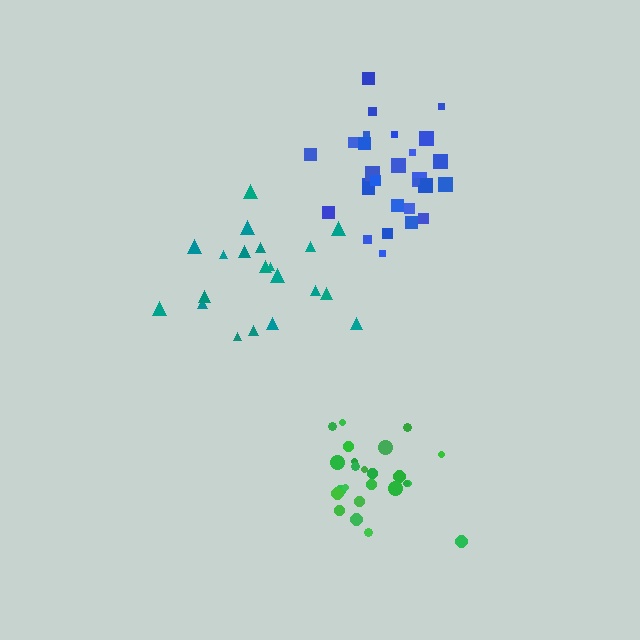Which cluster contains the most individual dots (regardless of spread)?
Blue (28).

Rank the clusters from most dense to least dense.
green, blue, teal.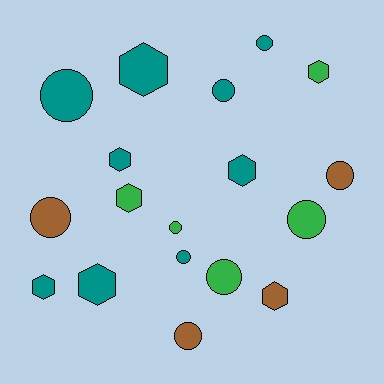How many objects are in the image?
There are 18 objects.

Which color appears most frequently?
Teal, with 9 objects.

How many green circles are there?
There are 3 green circles.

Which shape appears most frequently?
Circle, with 10 objects.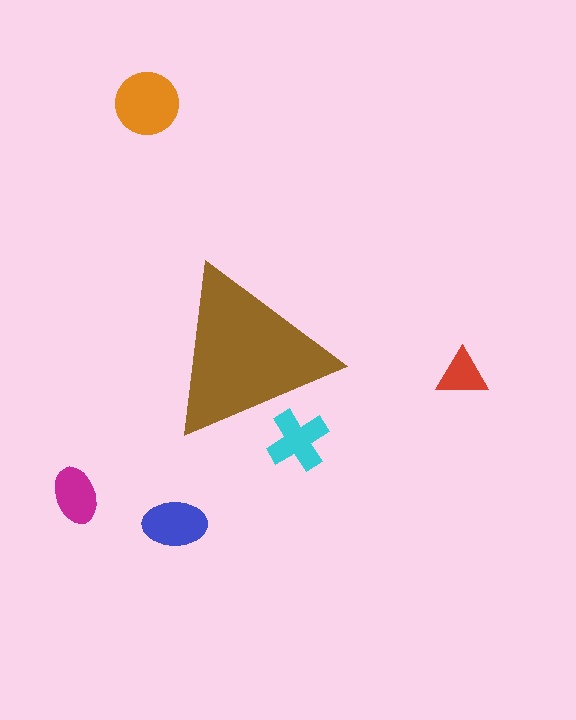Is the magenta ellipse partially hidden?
No, the magenta ellipse is fully visible.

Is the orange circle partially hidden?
No, the orange circle is fully visible.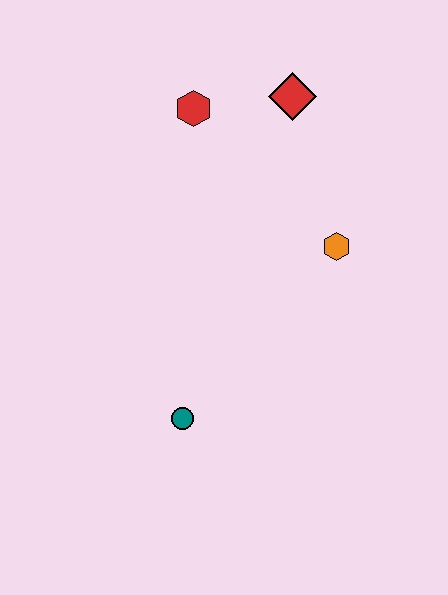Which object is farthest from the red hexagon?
The teal circle is farthest from the red hexagon.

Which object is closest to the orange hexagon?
The red diamond is closest to the orange hexagon.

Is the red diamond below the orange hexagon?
No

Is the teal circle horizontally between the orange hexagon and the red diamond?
No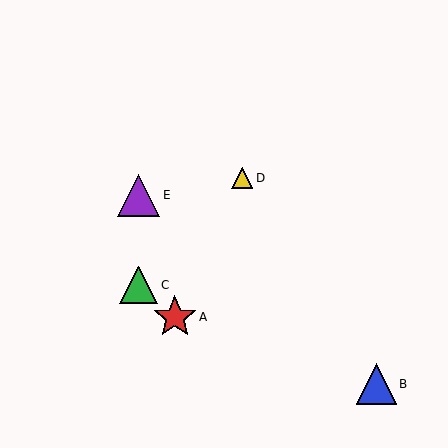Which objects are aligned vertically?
Objects C, E are aligned vertically.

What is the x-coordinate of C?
Object C is at x≈139.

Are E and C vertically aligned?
Yes, both are at x≈139.